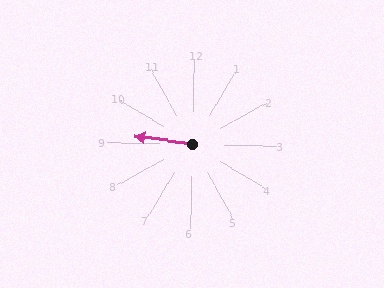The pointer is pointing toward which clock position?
Roughly 9 o'clock.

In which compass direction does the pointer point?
West.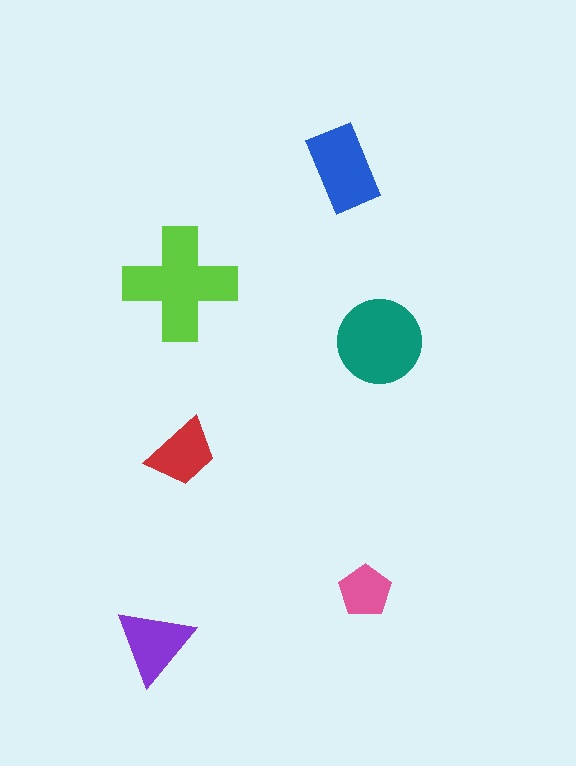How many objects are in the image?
There are 6 objects in the image.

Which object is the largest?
The lime cross.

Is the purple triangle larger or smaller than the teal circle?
Smaller.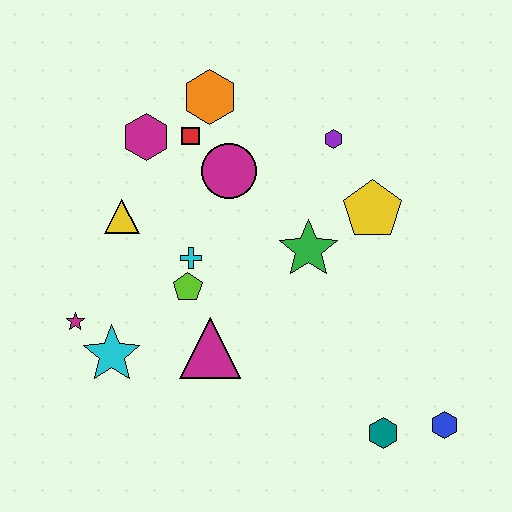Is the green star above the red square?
No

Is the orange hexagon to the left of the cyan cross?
No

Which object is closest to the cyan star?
The magenta star is closest to the cyan star.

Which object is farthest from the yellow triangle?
The blue hexagon is farthest from the yellow triangle.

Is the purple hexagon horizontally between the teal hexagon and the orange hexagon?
Yes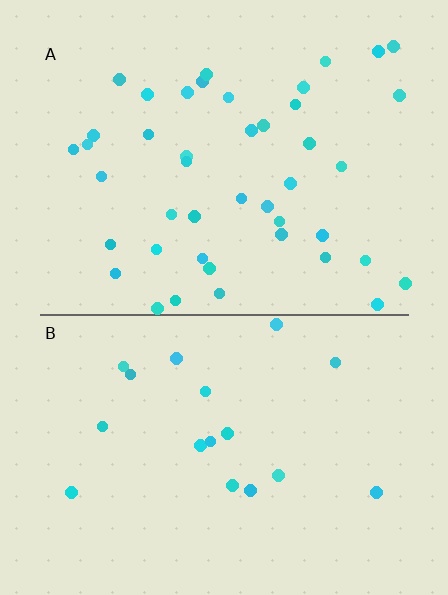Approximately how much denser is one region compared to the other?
Approximately 2.5× — region A over region B.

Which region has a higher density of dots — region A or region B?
A (the top).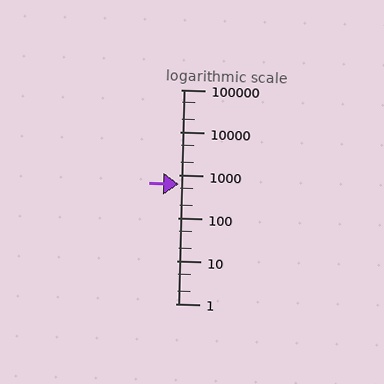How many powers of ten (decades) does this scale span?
The scale spans 5 decades, from 1 to 100000.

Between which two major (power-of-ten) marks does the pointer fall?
The pointer is between 100 and 1000.